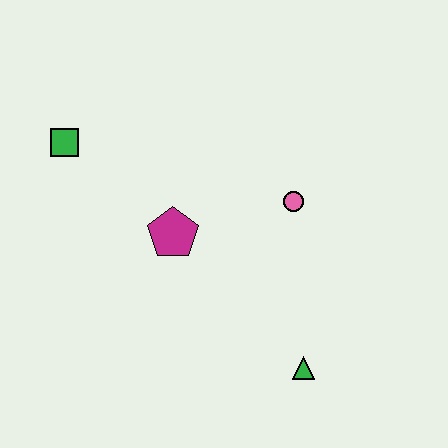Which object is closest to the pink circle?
The magenta pentagon is closest to the pink circle.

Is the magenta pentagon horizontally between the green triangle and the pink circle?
No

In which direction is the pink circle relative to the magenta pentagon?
The pink circle is to the right of the magenta pentagon.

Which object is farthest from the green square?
The green triangle is farthest from the green square.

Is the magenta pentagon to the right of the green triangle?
No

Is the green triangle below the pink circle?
Yes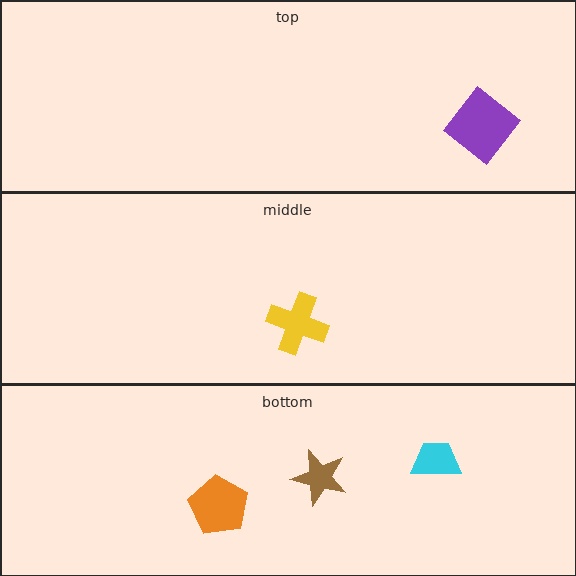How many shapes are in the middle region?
1.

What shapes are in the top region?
The purple diamond.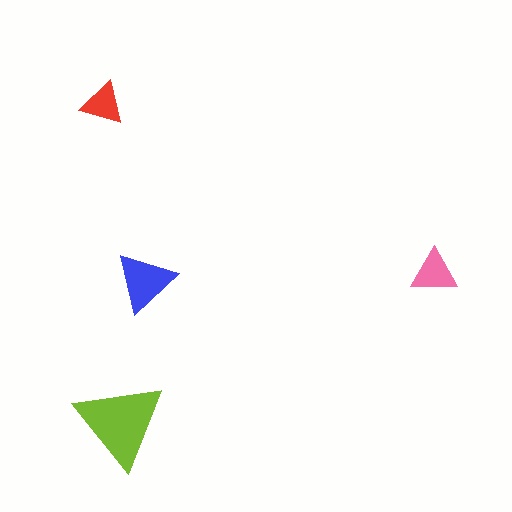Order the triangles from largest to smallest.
the lime one, the blue one, the pink one, the red one.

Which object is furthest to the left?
The red triangle is leftmost.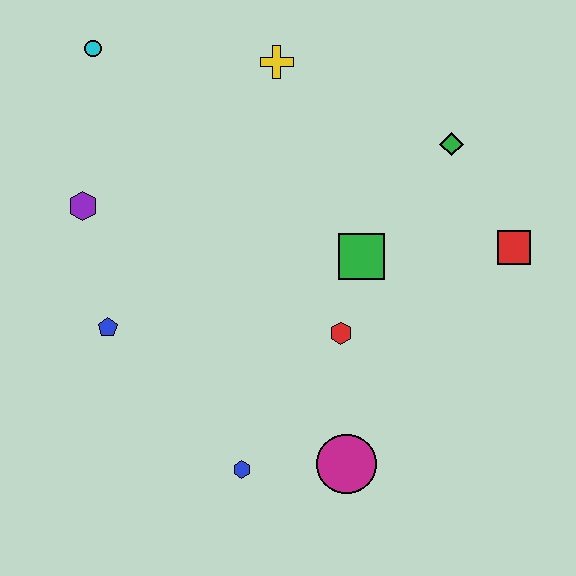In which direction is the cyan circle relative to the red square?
The cyan circle is to the left of the red square.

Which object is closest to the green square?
The red hexagon is closest to the green square.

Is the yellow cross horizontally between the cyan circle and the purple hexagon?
No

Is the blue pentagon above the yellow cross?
No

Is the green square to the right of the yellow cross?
Yes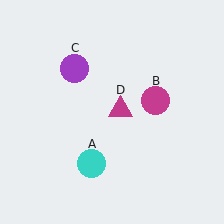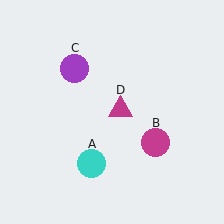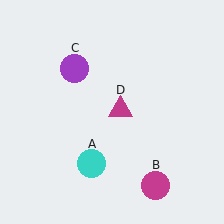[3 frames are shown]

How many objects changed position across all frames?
1 object changed position: magenta circle (object B).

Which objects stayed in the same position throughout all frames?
Cyan circle (object A) and purple circle (object C) and magenta triangle (object D) remained stationary.